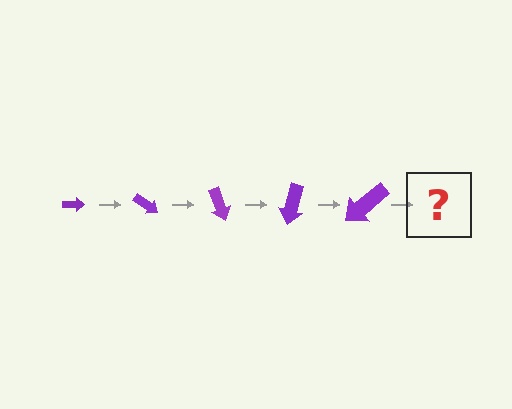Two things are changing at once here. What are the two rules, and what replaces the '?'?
The two rules are that the arrow grows larger each step and it rotates 35 degrees each step. The '?' should be an arrow, larger than the previous one and rotated 175 degrees from the start.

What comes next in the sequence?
The next element should be an arrow, larger than the previous one and rotated 175 degrees from the start.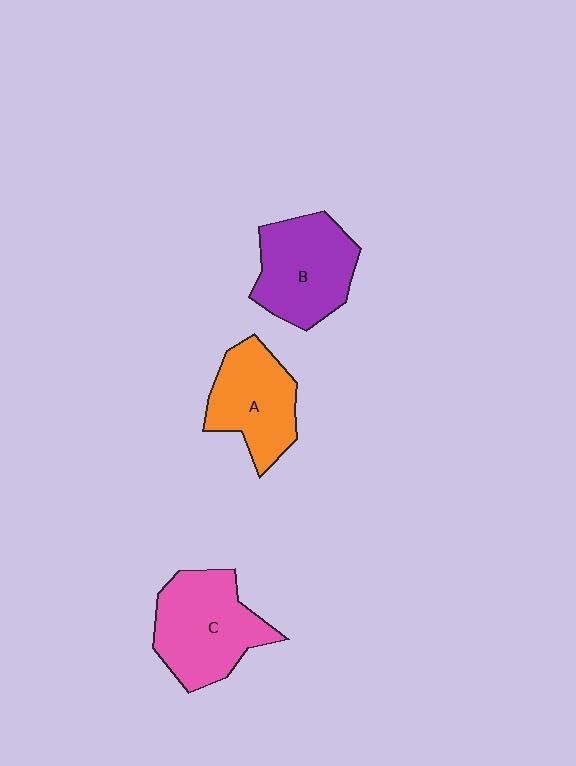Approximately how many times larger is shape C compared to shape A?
Approximately 1.2 times.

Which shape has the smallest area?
Shape A (orange).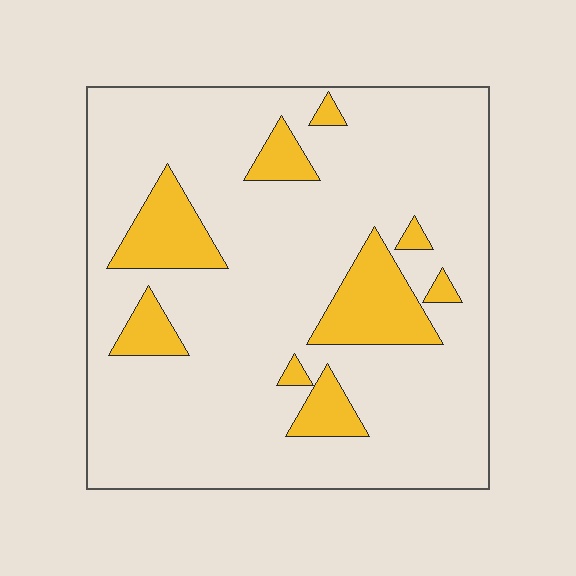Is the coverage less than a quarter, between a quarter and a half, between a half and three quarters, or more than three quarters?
Less than a quarter.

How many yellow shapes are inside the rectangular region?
9.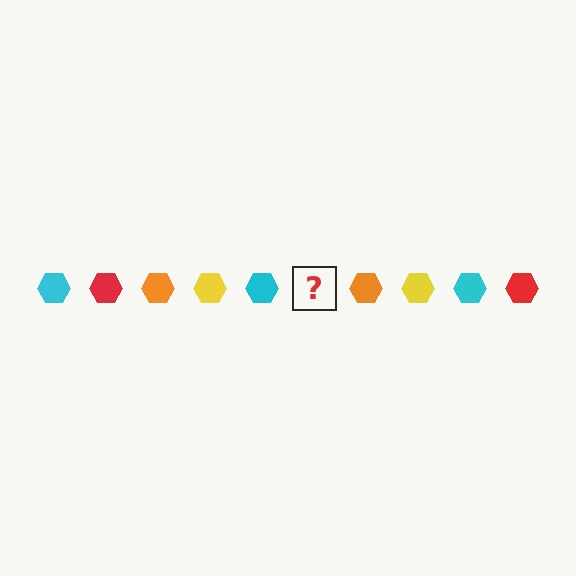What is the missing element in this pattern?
The missing element is a red hexagon.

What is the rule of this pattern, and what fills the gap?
The rule is that the pattern cycles through cyan, red, orange, yellow hexagons. The gap should be filled with a red hexagon.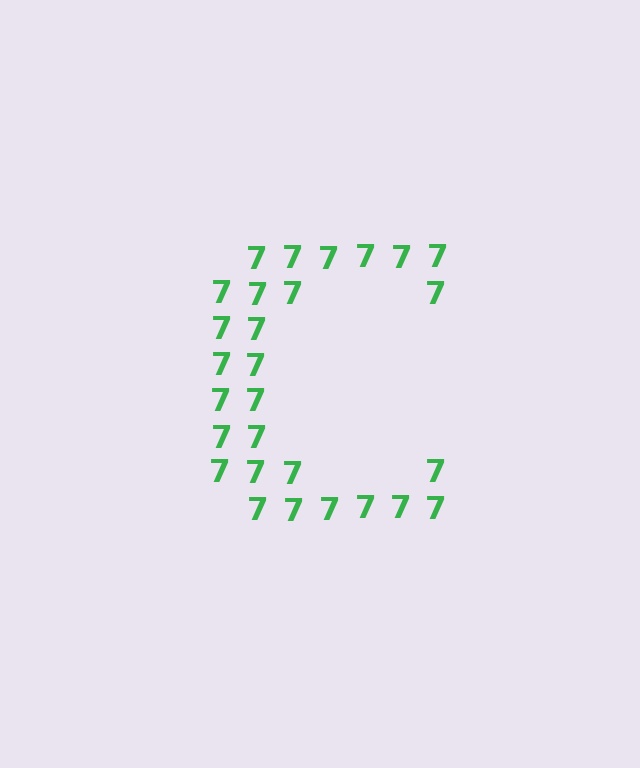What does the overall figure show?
The overall figure shows the letter C.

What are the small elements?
The small elements are digit 7's.